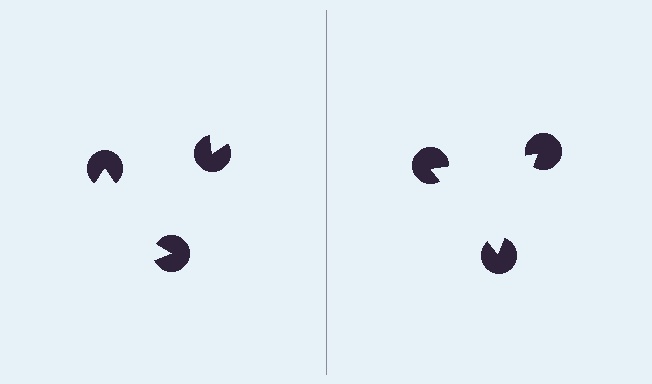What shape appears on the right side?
An illusory triangle.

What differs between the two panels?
The pac-man discs are positioned identically on both sides; only the wedge orientations differ. On the right they align to a triangle; on the left they are misaligned.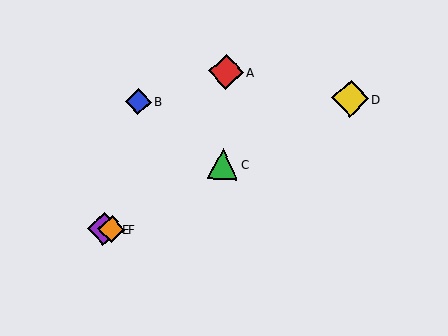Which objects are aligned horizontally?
Objects E, F are aligned horizontally.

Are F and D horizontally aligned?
No, F is at y≈229 and D is at y≈98.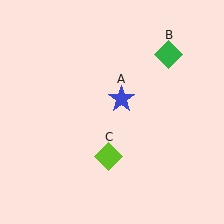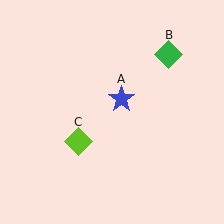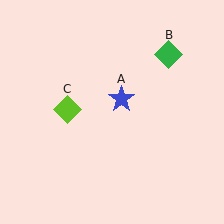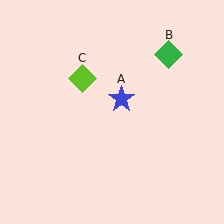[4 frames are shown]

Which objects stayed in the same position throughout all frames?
Blue star (object A) and green diamond (object B) remained stationary.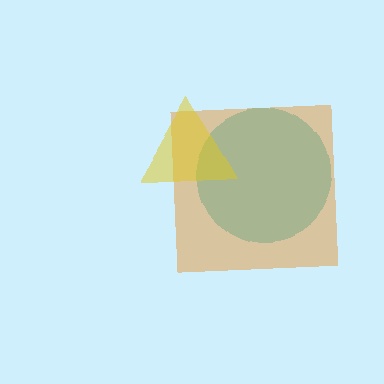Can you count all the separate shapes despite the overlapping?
Yes, there are 3 separate shapes.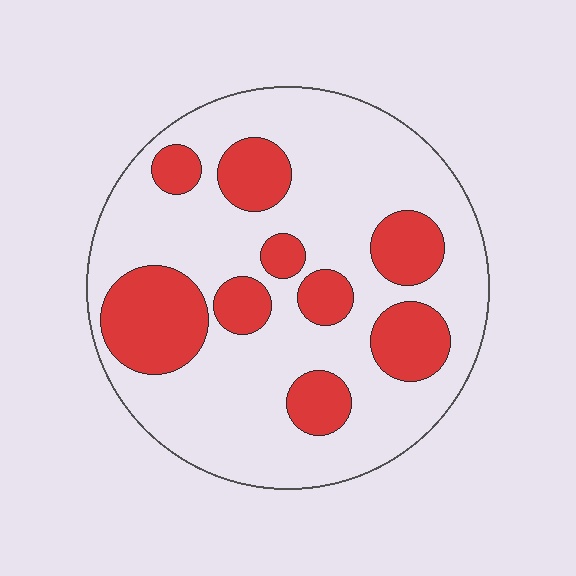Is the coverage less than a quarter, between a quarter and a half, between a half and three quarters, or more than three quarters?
Between a quarter and a half.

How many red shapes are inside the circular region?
9.